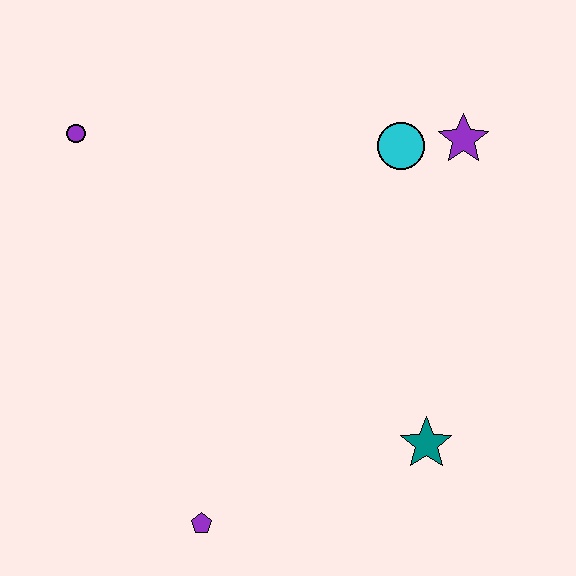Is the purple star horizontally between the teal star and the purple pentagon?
No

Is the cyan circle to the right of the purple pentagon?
Yes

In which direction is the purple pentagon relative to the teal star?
The purple pentagon is to the left of the teal star.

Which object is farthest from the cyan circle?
The purple pentagon is farthest from the cyan circle.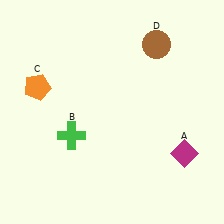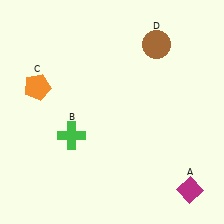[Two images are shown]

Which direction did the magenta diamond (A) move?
The magenta diamond (A) moved down.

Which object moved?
The magenta diamond (A) moved down.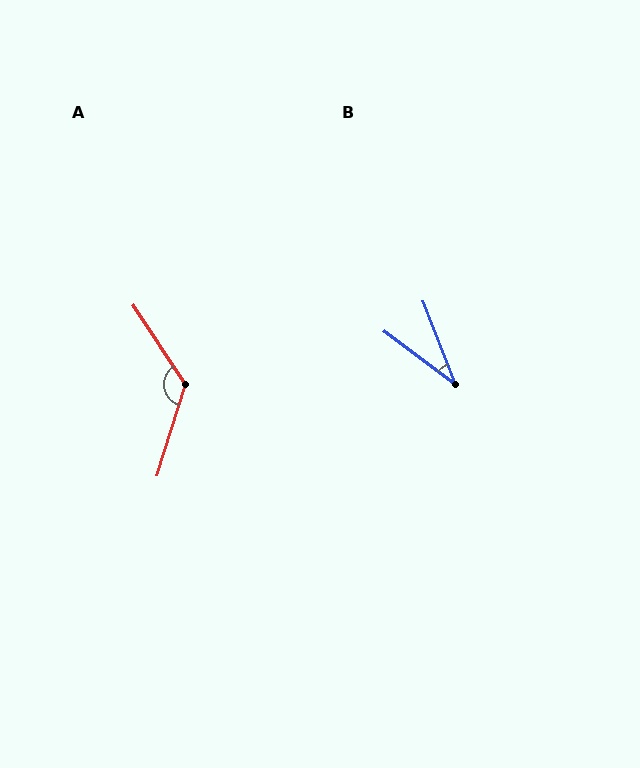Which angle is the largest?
A, at approximately 129 degrees.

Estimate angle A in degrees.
Approximately 129 degrees.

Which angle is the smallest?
B, at approximately 32 degrees.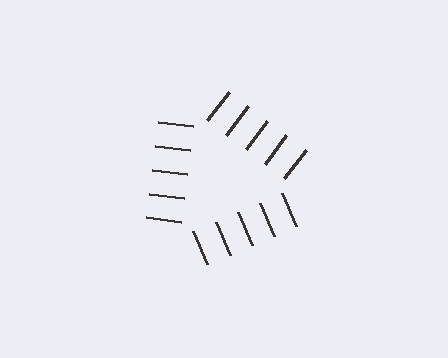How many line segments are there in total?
15 — 5 along each of the 3 edges.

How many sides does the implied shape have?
3 sides — the line-ends trace a triangle.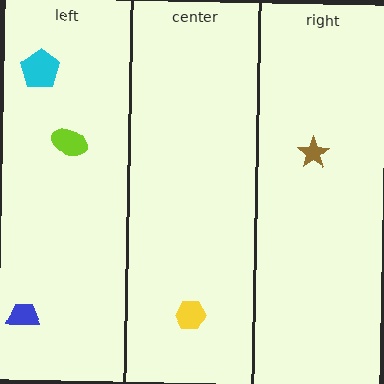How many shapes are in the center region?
1.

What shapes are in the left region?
The blue trapezoid, the lime ellipse, the cyan pentagon.